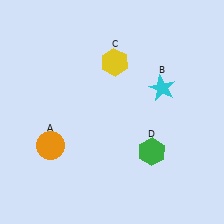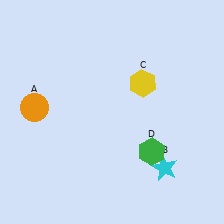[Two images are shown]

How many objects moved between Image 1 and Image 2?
3 objects moved between the two images.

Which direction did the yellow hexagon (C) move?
The yellow hexagon (C) moved right.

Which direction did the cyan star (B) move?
The cyan star (B) moved down.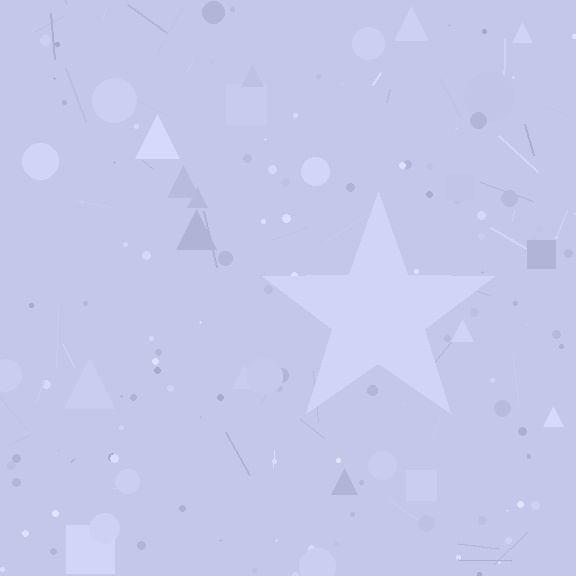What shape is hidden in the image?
A star is hidden in the image.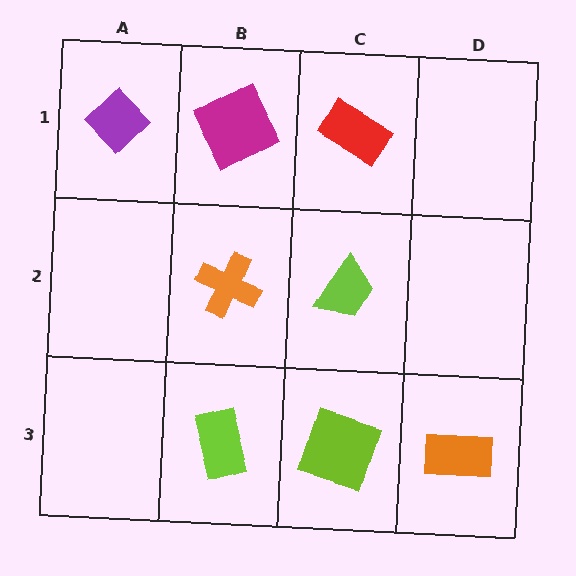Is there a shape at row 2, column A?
No, that cell is empty.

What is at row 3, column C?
A lime square.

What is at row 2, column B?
An orange cross.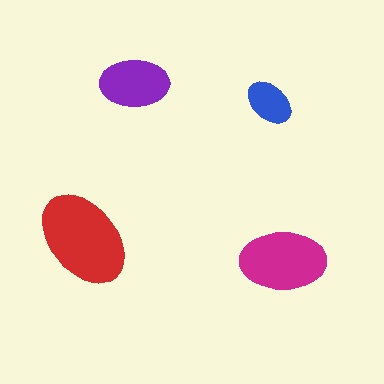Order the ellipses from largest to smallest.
the red one, the magenta one, the purple one, the blue one.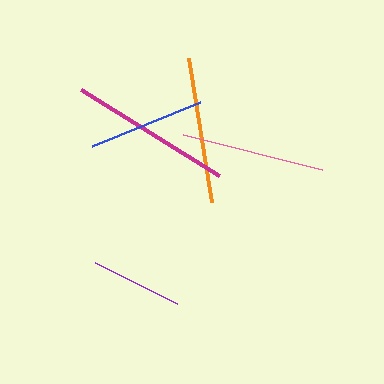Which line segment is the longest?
The magenta line is the longest at approximately 163 pixels.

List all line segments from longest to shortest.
From longest to shortest: magenta, orange, pink, blue, purple.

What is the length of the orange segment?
The orange segment is approximately 145 pixels long.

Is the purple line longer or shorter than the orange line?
The orange line is longer than the purple line.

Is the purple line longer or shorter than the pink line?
The pink line is longer than the purple line.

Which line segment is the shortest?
The purple line is the shortest at approximately 92 pixels.